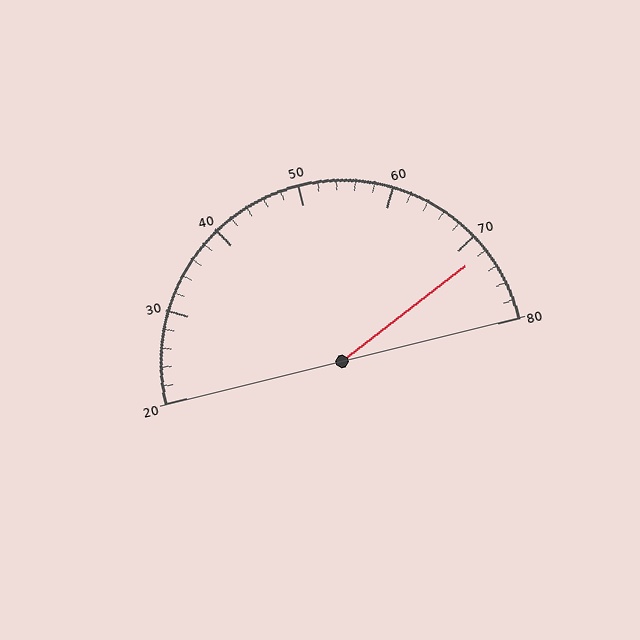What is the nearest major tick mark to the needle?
The nearest major tick mark is 70.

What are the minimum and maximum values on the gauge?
The gauge ranges from 20 to 80.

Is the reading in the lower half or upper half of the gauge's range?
The reading is in the upper half of the range (20 to 80).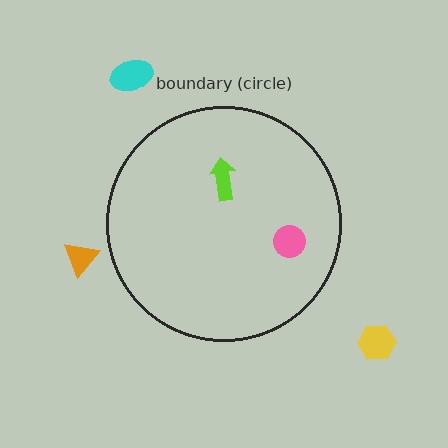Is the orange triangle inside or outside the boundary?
Outside.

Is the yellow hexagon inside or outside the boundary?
Outside.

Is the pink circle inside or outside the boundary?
Inside.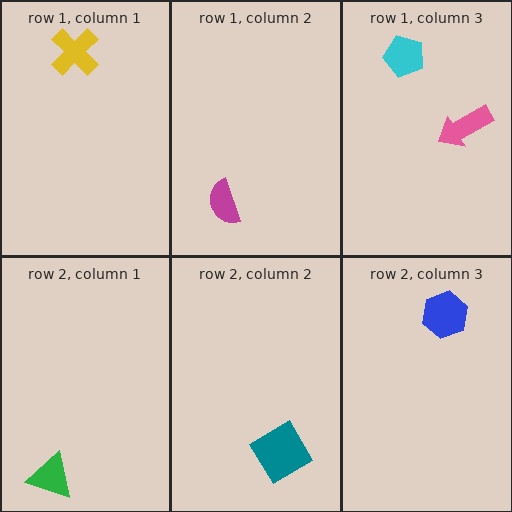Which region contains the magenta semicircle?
The row 1, column 2 region.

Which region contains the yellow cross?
The row 1, column 1 region.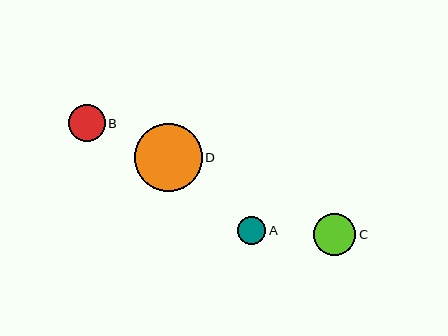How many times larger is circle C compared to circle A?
Circle C is approximately 1.5 times the size of circle A.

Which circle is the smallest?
Circle A is the smallest with a size of approximately 28 pixels.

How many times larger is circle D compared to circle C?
Circle D is approximately 1.6 times the size of circle C.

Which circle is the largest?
Circle D is the largest with a size of approximately 68 pixels.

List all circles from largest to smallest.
From largest to smallest: D, C, B, A.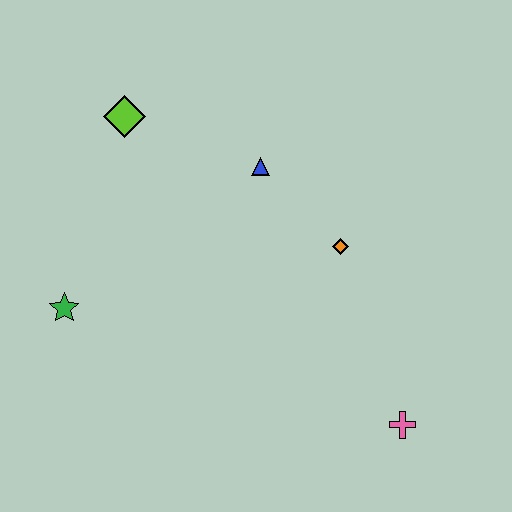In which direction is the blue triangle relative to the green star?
The blue triangle is to the right of the green star.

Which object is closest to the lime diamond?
The blue triangle is closest to the lime diamond.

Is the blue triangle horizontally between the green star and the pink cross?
Yes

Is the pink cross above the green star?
No